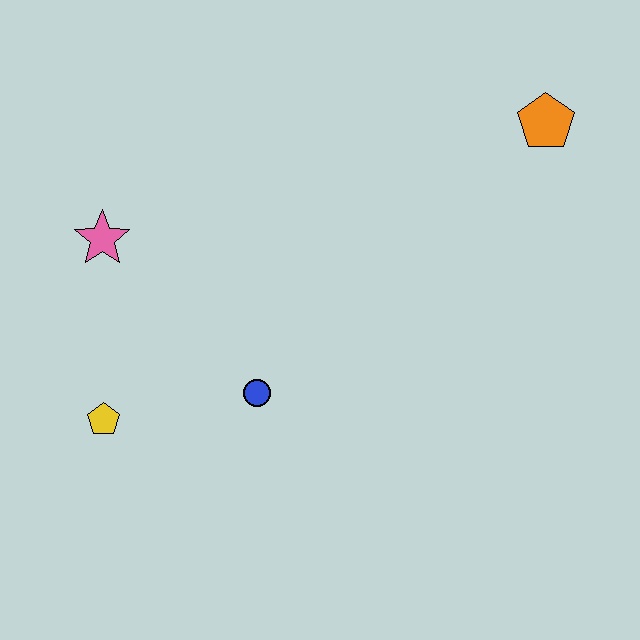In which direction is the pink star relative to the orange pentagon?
The pink star is to the left of the orange pentagon.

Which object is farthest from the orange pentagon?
The yellow pentagon is farthest from the orange pentagon.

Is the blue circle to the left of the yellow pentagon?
No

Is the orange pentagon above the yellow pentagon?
Yes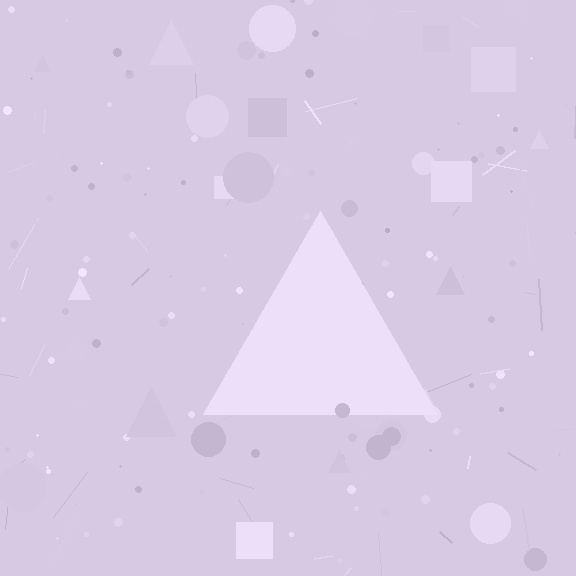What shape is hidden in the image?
A triangle is hidden in the image.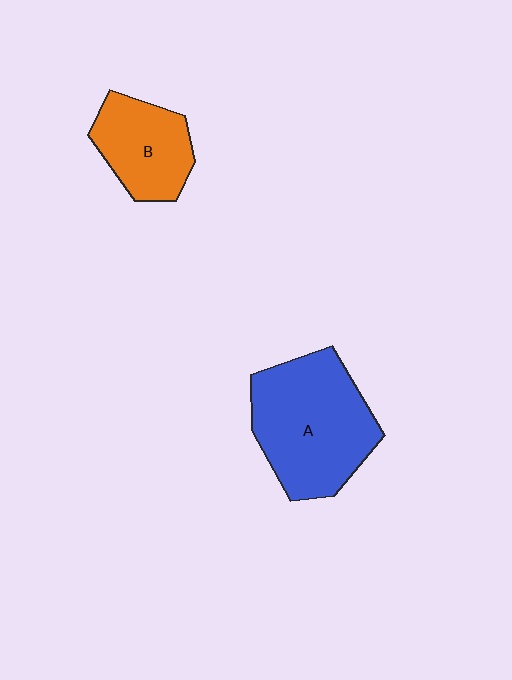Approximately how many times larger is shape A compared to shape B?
Approximately 1.7 times.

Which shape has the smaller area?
Shape B (orange).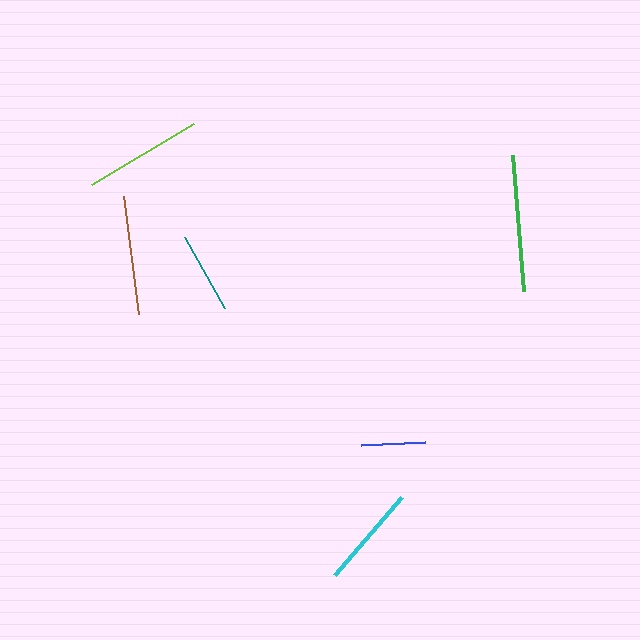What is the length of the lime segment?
The lime segment is approximately 120 pixels long.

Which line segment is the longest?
The green line is the longest at approximately 137 pixels.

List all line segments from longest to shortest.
From longest to shortest: green, lime, brown, cyan, teal, blue.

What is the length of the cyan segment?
The cyan segment is approximately 102 pixels long.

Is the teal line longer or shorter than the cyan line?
The cyan line is longer than the teal line.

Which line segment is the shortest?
The blue line is the shortest at approximately 64 pixels.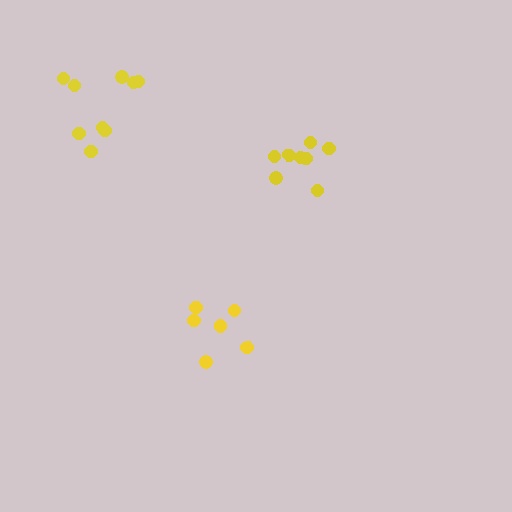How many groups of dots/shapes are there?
There are 3 groups.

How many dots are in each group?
Group 1: 9 dots, Group 2: 6 dots, Group 3: 8 dots (23 total).